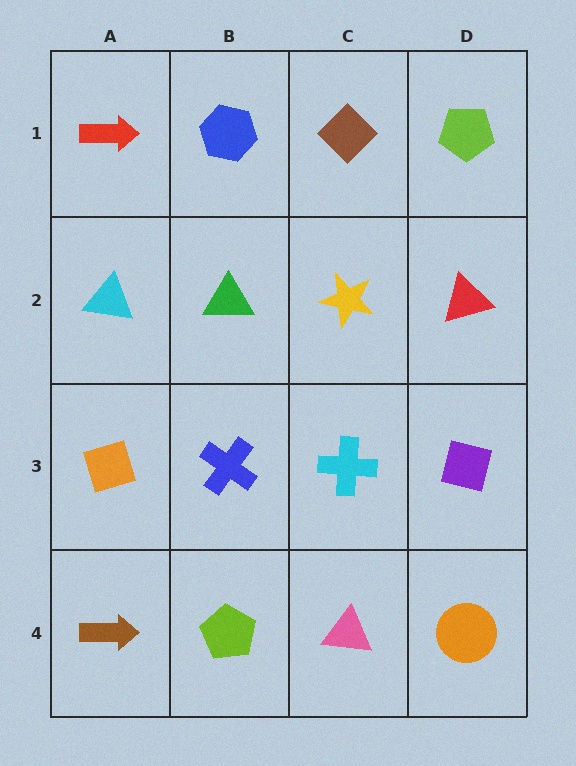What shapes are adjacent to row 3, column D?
A red triangle (row 2, column D), an orange circle (row 4, column D), a cyan cross (row 3, column C).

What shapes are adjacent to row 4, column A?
An orange diamond (row 3, column A), a lime pentagon (row 4, column B).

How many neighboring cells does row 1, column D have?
2.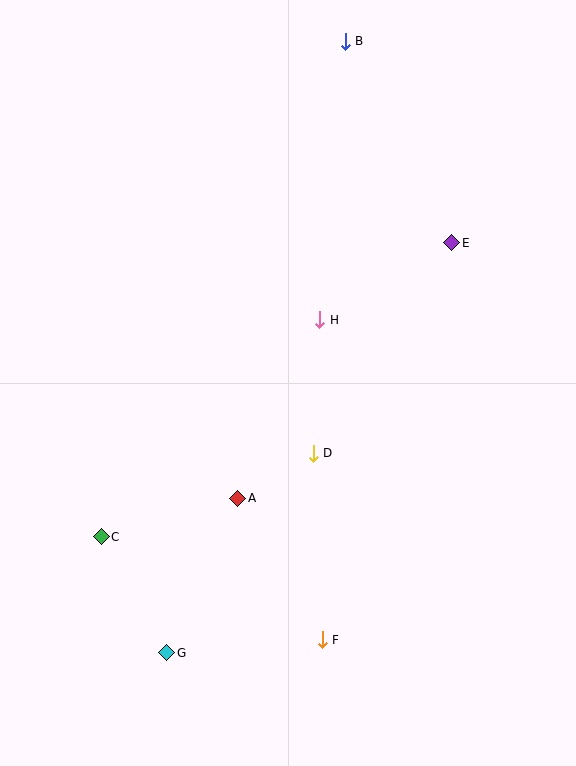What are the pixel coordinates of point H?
Point H is at (320, 320).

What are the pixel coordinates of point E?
Point E is at (452, 243).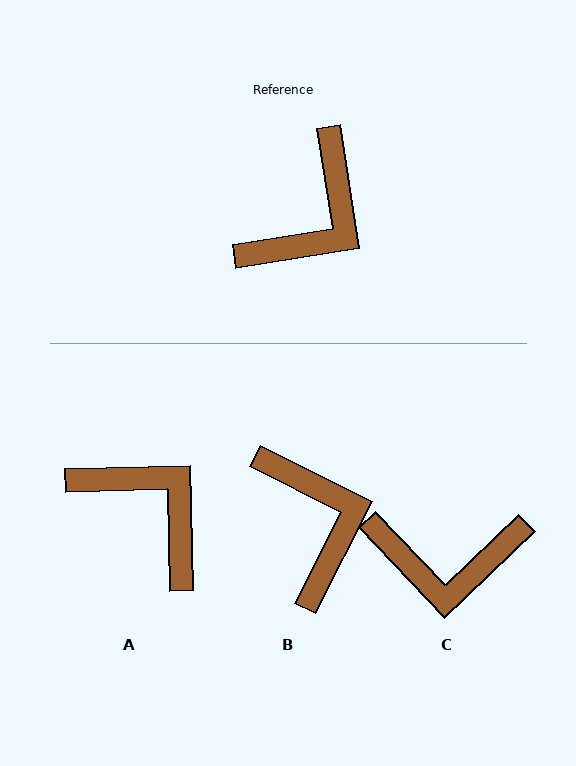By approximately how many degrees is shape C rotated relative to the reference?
Approximately 55 degrees clockwise.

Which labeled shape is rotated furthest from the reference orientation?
A, about 83 degrees away.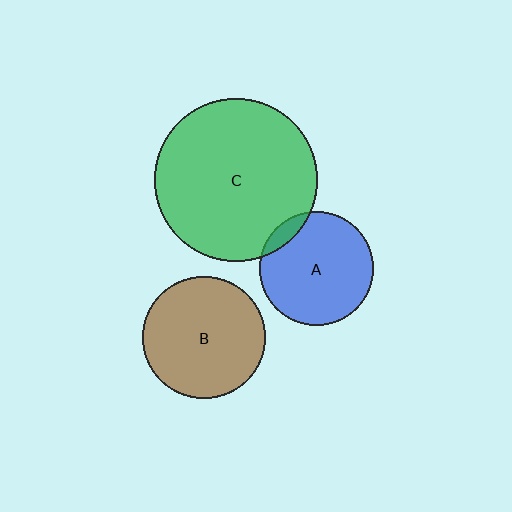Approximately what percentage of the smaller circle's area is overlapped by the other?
Approximately 10%.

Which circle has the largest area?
Circle C (green).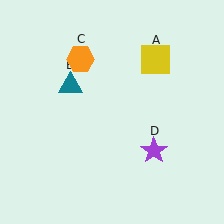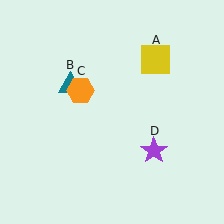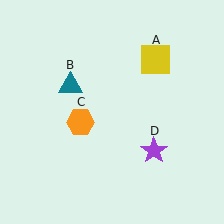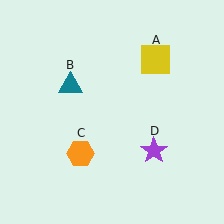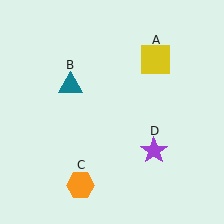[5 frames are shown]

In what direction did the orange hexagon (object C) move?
The orange hexagon (object C) moved down.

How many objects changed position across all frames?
1 object changed position: orange hexagon (object C).